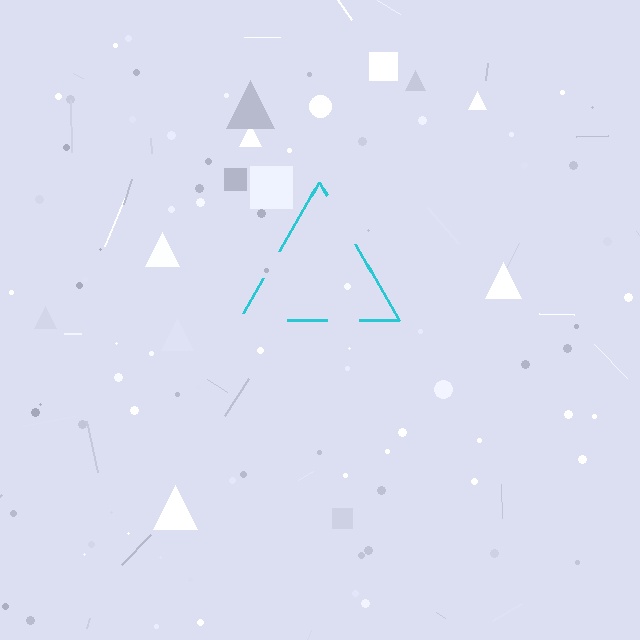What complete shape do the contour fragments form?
The contour fragments form a triangle.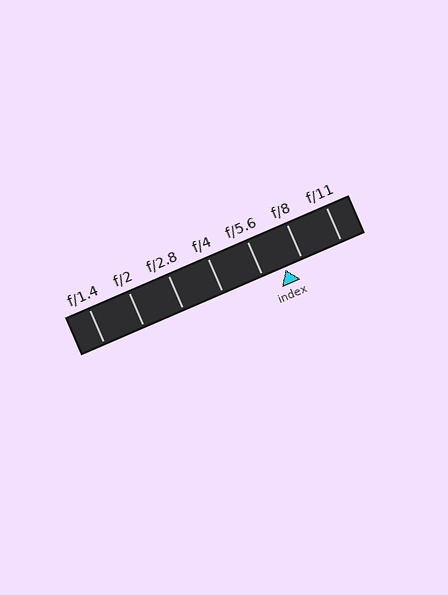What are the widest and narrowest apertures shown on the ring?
The widest aperture shown is f/1.4 and the narrowest is f/11.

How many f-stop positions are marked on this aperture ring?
There are 7 f-stop positions marked.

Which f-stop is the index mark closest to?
The index mark is closest to f/8.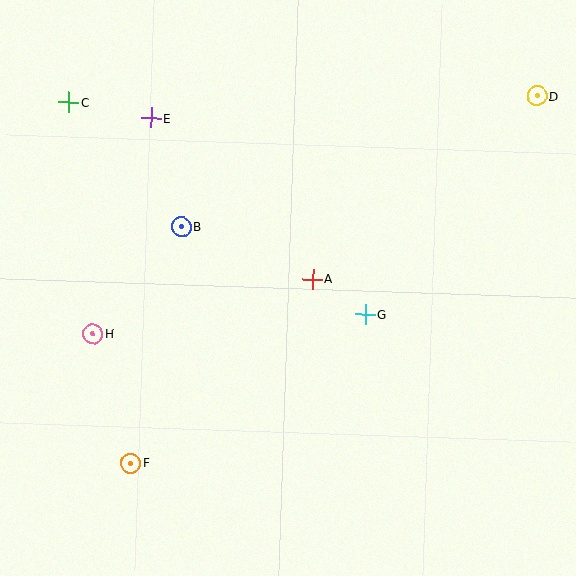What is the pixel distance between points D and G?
The distance between D and G is 278 pixels.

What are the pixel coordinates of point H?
Point H is at (93, 334).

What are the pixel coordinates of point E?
Point E is at (151, 118).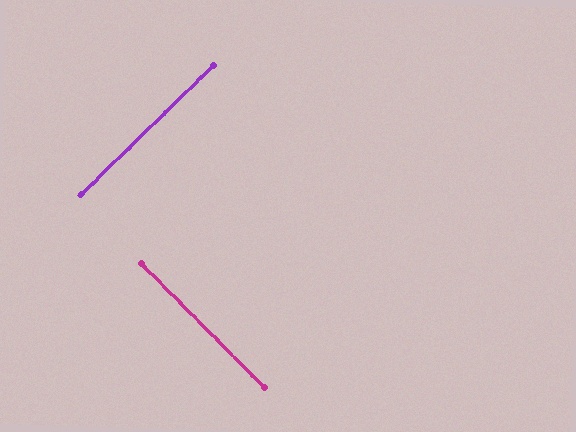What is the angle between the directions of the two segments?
Approximately 90 degrees.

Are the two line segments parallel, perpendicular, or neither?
Perpendicular — they meet at approximately 90°.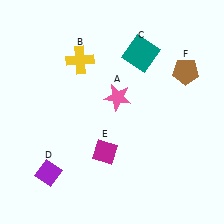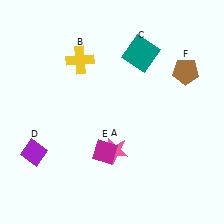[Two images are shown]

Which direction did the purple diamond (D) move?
The purple diamond (D) moved up.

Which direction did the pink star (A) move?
The pink star (A) moved down.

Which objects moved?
The objects that moved are: the pink star (A), the purple diamond (D).